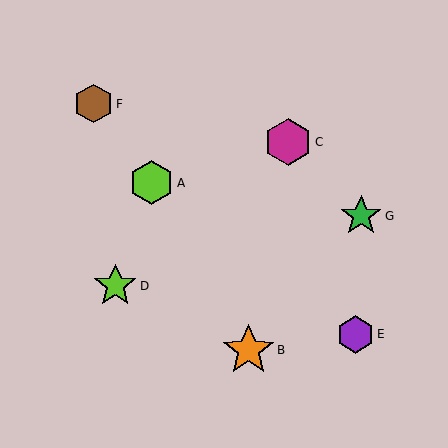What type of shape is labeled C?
Shape C is a magenta hexagon.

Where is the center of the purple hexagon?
The center of the purple hexagon is at (355, 334).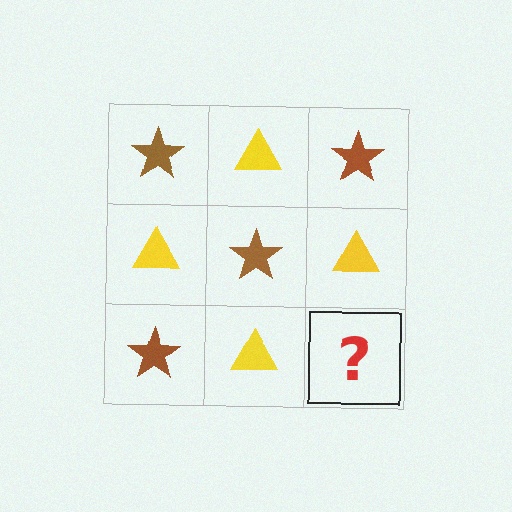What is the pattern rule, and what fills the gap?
The rule is that it alternates brown star and yellow triangle in a checkerboard pattern. The gap should be filled with a brown star.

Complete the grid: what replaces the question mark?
The question mark should be replaced with a brown star.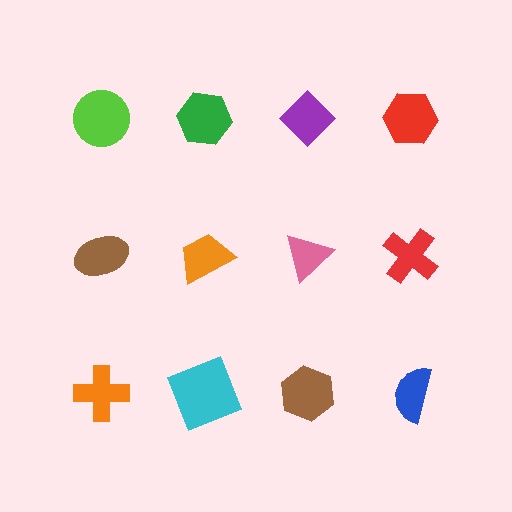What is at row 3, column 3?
A brown hexagon.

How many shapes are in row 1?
4 shapes.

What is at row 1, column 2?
A green hexagon.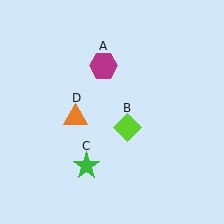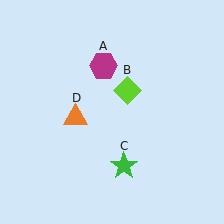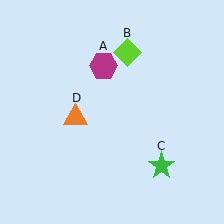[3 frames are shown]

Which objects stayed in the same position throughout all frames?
Magenta hexagon (object A) and orange triangle (object D) remained stationary.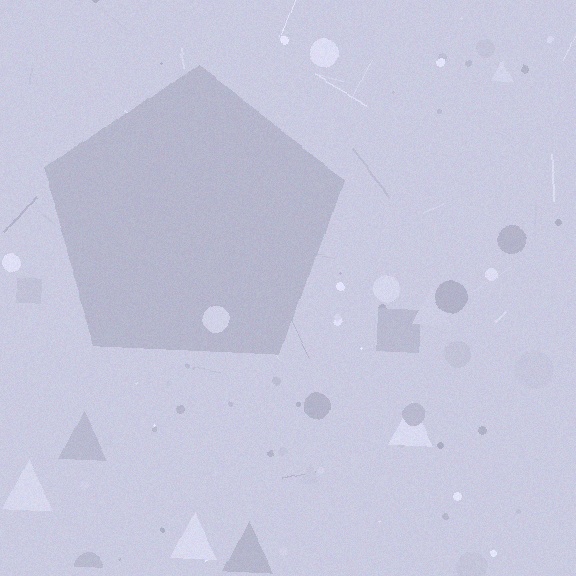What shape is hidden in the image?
A pentagon is hidden in the image.